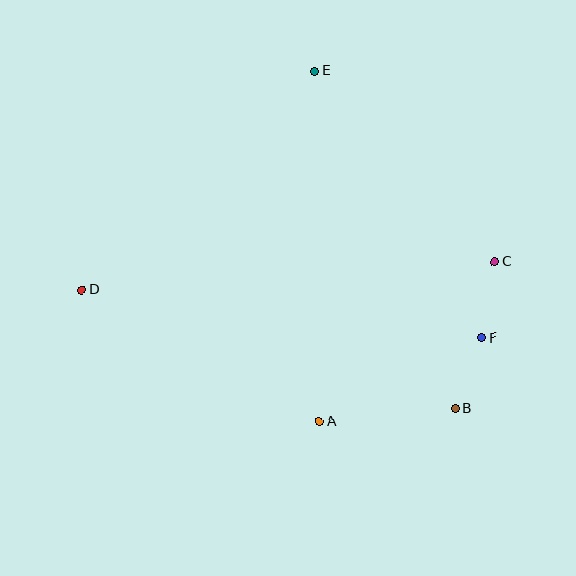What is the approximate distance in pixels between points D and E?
The distance between D and E is approximately 320 pixels.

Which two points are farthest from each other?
Points C and D are farthest from each other.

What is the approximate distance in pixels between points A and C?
The distance between A and C is approximately 237 pixels.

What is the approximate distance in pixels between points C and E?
The distance between C and E is approximately 262 pixels.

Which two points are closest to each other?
Points B and F are closest to each other.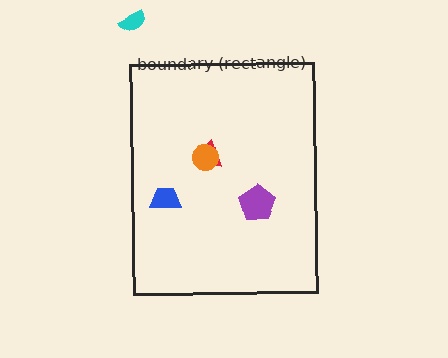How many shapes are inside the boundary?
4 inside, 1 outside.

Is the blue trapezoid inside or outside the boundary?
Inside.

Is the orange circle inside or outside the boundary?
Inside.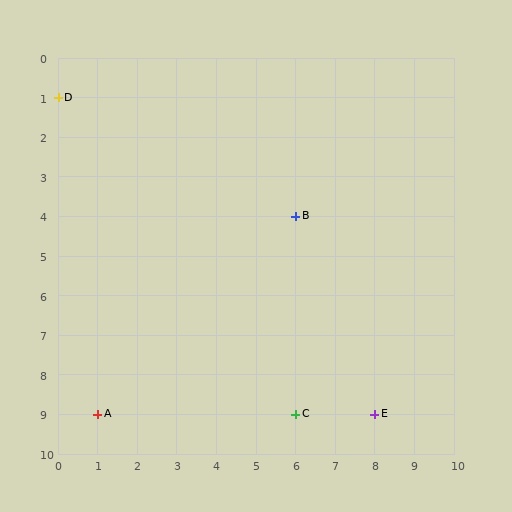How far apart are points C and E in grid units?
Points C and E are 2 columns apart.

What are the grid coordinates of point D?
Point D is at grid coordinates (0, 1).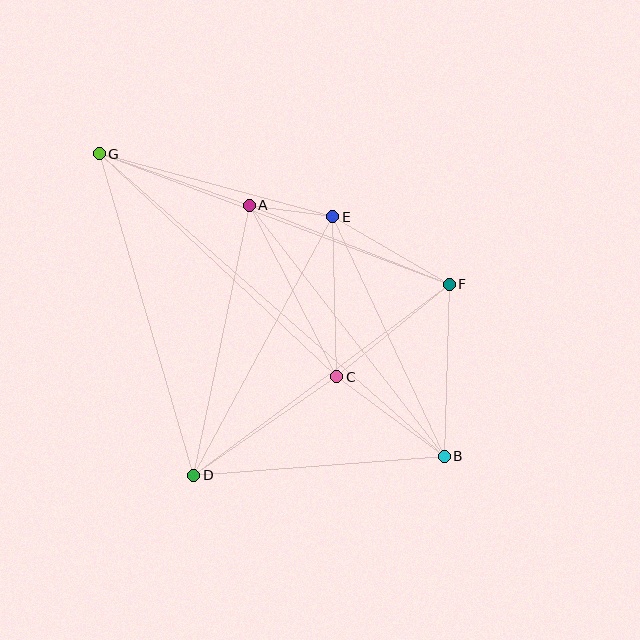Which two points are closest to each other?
Points A and E are closest to each other.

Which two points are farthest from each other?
Points B and G are farthest from each other.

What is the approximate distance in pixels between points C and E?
The distance between C and E is approximately 160 pixels.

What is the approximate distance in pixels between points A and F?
The distance between A and F is approximately 215 pixels.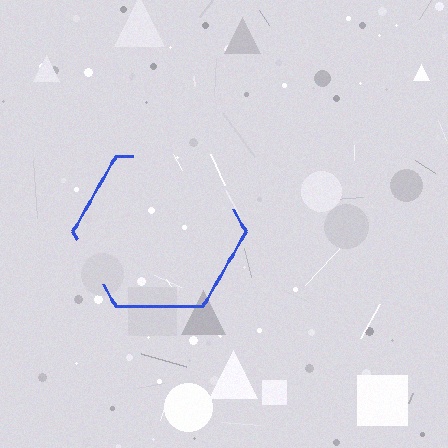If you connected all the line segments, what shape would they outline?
They would outline a hexagon.